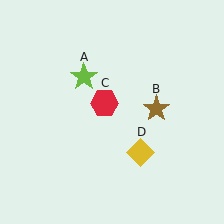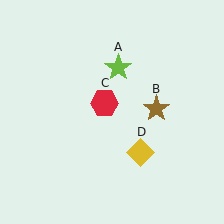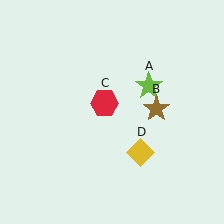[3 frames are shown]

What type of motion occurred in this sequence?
The lime star (object A) rotated clockwise around the center of the scene.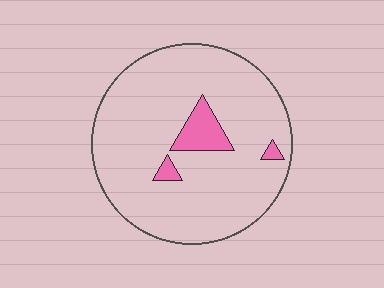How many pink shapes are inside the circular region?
3.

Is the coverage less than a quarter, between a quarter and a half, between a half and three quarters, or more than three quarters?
Less than a quarter.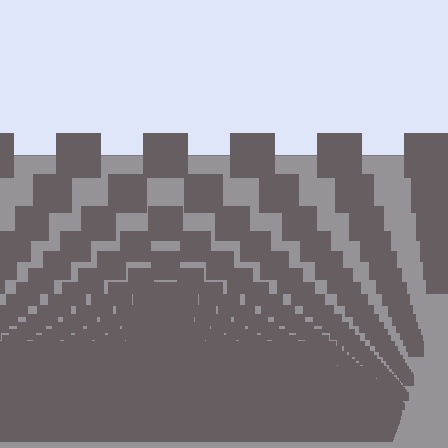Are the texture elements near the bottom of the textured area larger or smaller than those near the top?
Smaller. The gradient is inverted — elements near the bottom are smaller and denser.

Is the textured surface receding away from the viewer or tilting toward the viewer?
The surface appears to tilt toward the viewer. Texture elements get larger and sparser toward the top.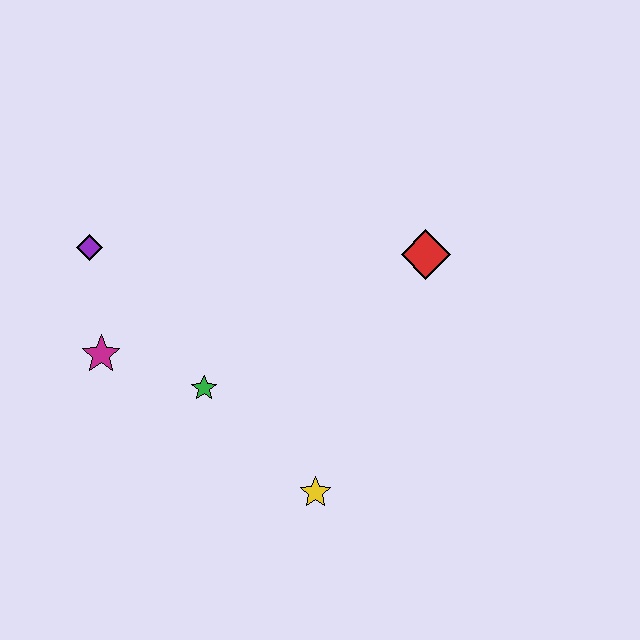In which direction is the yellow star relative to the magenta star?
The yellow star is to the right of the magenta star.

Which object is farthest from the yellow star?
The purple diamond is farthest from the yellow star.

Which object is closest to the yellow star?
The green star is closest to the yellow star.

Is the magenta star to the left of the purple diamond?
No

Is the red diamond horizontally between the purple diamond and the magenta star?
No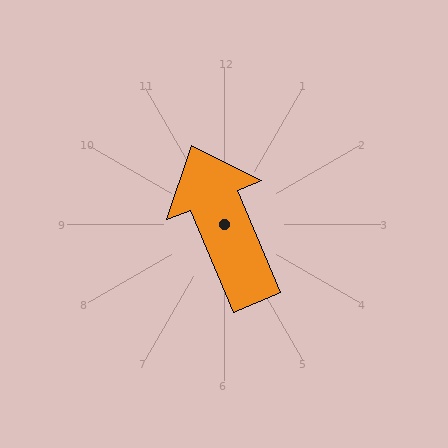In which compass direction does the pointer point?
Northwest.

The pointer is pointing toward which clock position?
Roughly 11 o'clock.